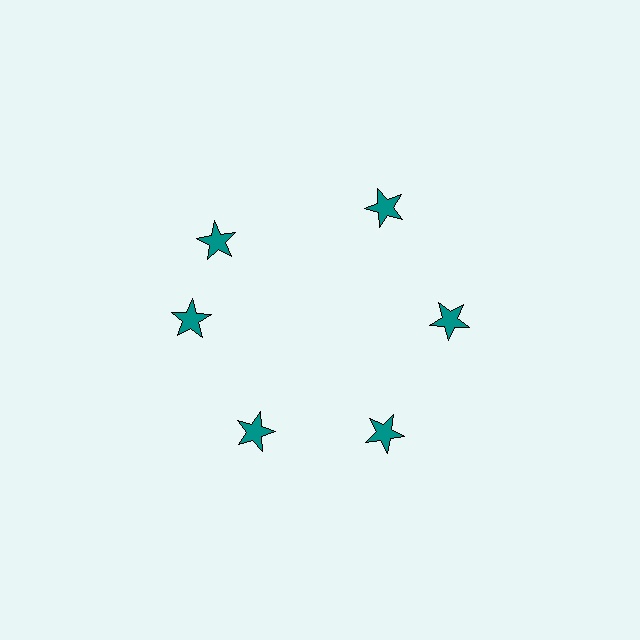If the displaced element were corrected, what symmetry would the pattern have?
It would have 6-fold rotational symmetry — the pattern would map onto itself every 60 degrees.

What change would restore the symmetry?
The symmetry would be restored by rotating it back into even spacing with its neighbors so that all 6 stars sit at equal angles and equal distance from the center.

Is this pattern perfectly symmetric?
No. The 6 teal stars are arranged in a ring, but one element near the 11 o'clock position is rotated out of alignment along the ring, breaking the 6-fold rotational symmetry.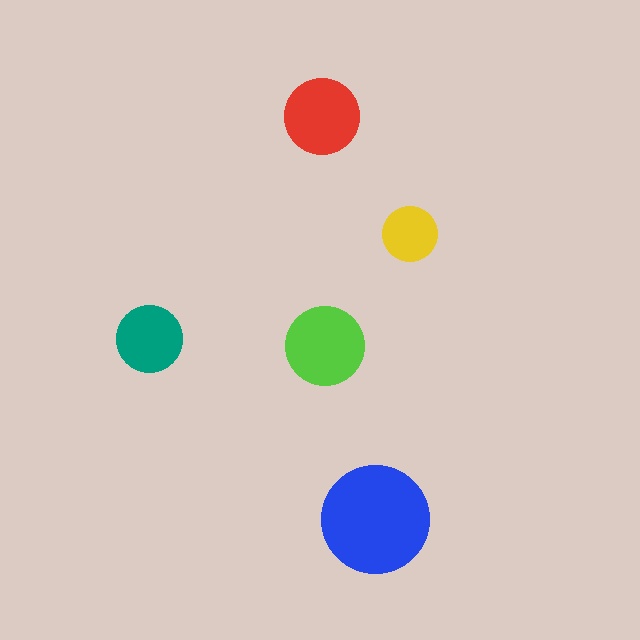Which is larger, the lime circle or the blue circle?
The blue one.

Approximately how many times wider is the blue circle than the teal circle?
About 1.5 times wider.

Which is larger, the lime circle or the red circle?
The lime one.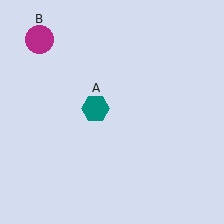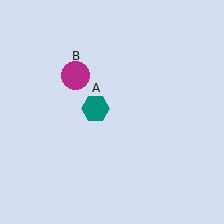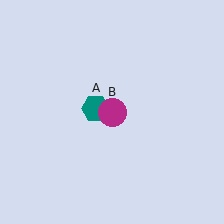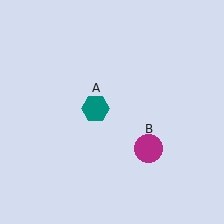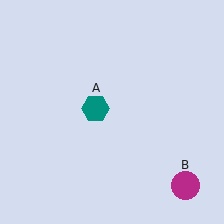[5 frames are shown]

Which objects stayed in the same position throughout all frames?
Teal hexagon (object A) remained stationary.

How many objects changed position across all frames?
1 object changed position: magenta circle (object B).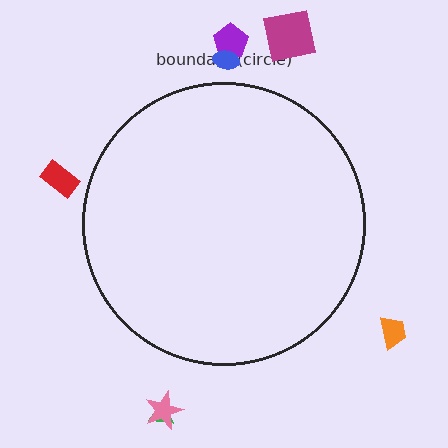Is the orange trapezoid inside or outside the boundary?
Outside.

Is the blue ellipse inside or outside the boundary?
Outside.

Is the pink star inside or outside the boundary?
Outside.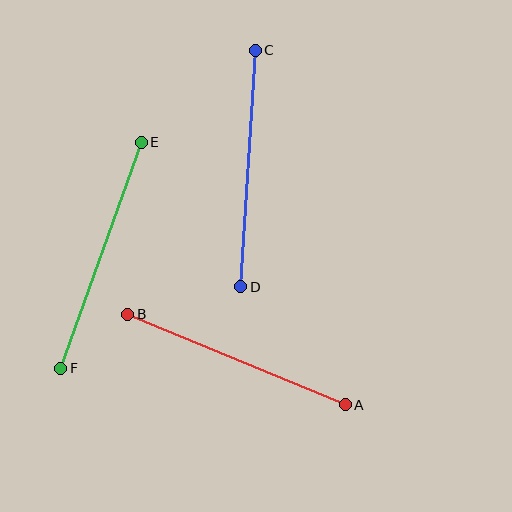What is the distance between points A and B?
The distance is approximately 236 pixels.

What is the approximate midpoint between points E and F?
The midpoint is at approximately (101, 255) pixels.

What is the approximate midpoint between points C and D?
The midpoint is at approximately (248, 168) pixels.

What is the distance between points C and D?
The distance is approximately 237 pixels.